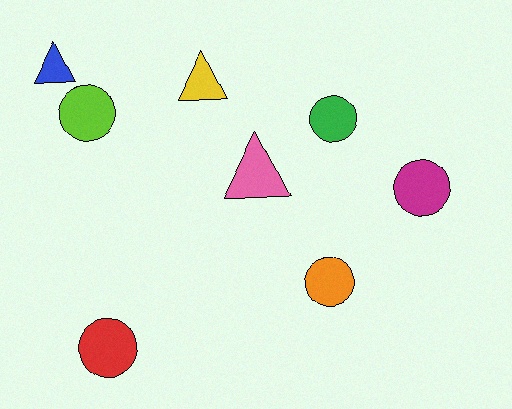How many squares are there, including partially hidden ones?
There are no squares.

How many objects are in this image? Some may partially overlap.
There are 8 objects.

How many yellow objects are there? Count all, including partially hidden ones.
There is 1 yellow object.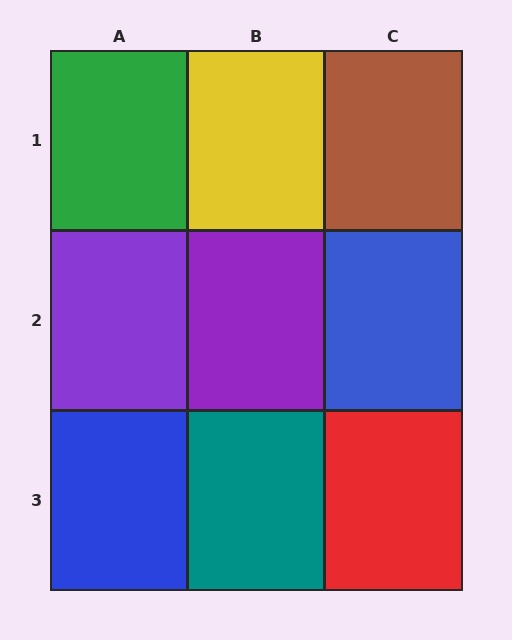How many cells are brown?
1 cell is brown.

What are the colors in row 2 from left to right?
Purple, purple, blue.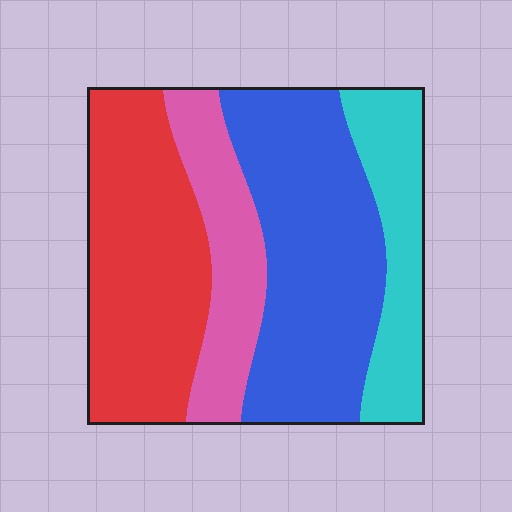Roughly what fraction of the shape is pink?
Pink covers around 15% of the shape.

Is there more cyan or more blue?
Blue.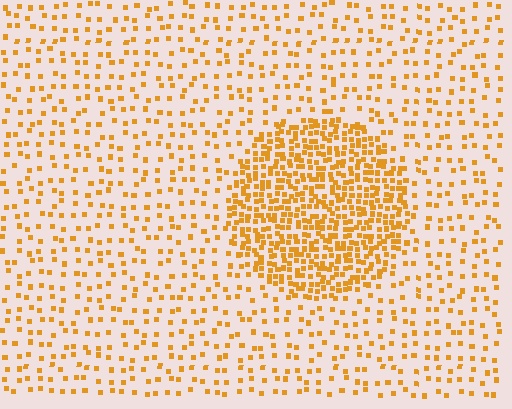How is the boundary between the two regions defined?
The boundary is defined by a change in element density (approximately 2.9x ratio). All elements are the same color, size, and shape.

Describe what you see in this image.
The image contains small orange elements arranged at two different densities. A circle-shaped region is visible where the elements are more densely packed than the surrounding area.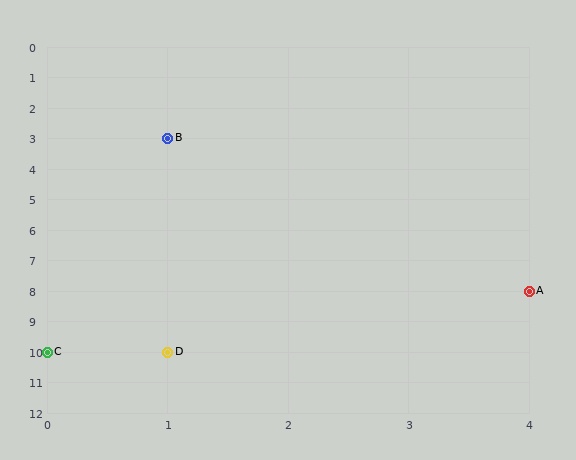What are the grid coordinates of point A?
Point A is at grid coordinates (4, 8).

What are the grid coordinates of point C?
Point C is at grid coordinates (0, 10).